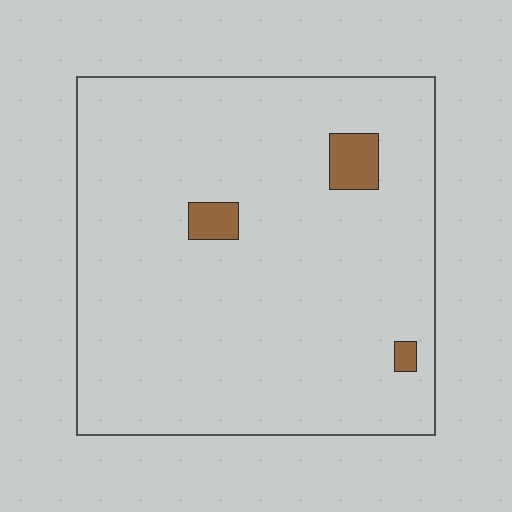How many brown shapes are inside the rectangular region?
3.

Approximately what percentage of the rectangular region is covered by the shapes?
Approximately 5%.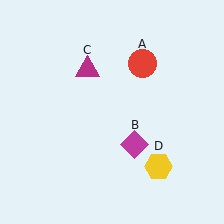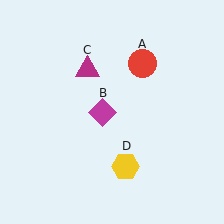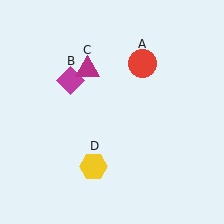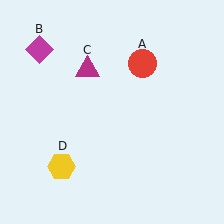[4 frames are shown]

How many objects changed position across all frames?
2 objects changed position: magenta diamond (object B), yellow hexagon (object D).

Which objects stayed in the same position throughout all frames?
Red circle (object A) and magenta triangle (object C) remained stationary.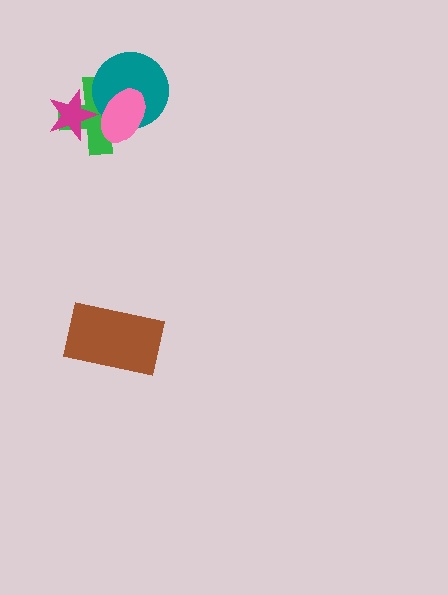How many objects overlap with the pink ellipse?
2 objects overlap with the pink ellipse.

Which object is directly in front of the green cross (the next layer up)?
The teal circle is directly in front of the green cross.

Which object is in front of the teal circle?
The pink ellipse is in front of the teal circle.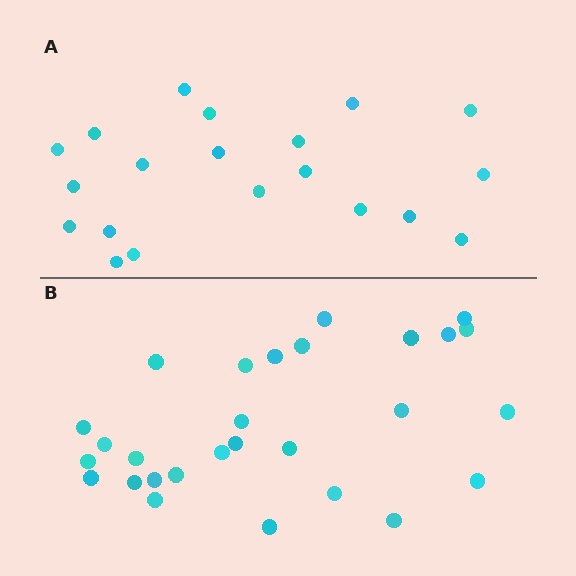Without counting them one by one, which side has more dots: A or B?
Region B (the bottom region) has more dots.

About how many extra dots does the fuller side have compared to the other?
Region B has roughly 8 or so more dots than region A.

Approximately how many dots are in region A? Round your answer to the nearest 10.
About 20 dots.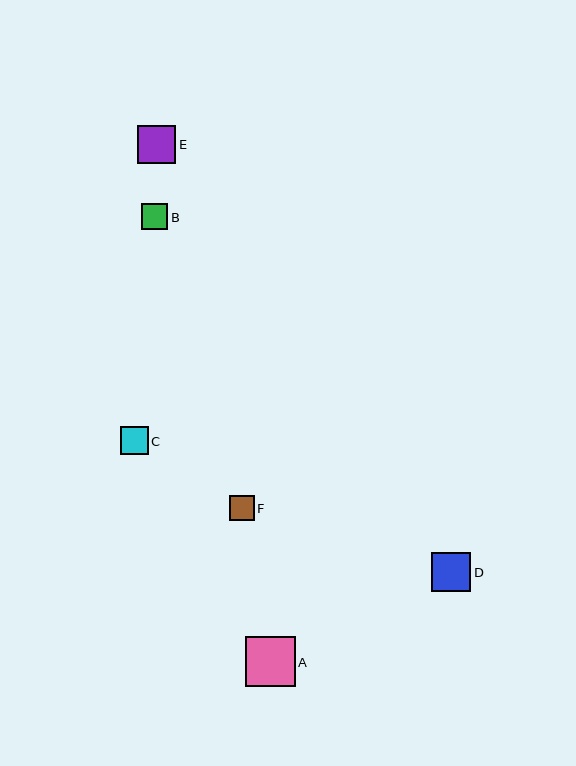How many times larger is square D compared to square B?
Square D is approximately 1.5 times the size of square B.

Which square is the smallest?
Square F is the smallest with a size of approximately 25 pixels.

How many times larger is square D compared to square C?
Square D is approximately 1.4 times the size of square C.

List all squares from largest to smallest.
From largest to smallest: A, D, E, C, B, F.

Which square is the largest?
Square A is the largest with a size of approximately 49 pixels.